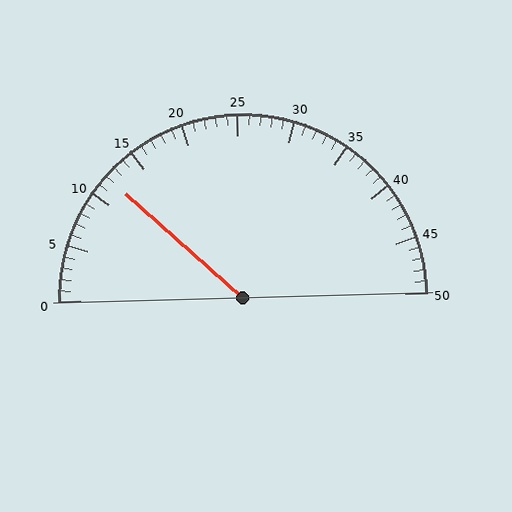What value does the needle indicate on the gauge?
The needle indicates approximately 12.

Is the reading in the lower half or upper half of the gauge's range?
The reading is in the lower half of the range (0 to 50).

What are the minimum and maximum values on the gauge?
The gauge ranges from 0 to 50.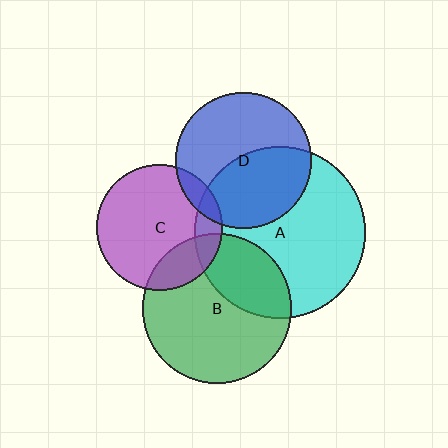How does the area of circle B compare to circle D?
Approximately 1.2 times.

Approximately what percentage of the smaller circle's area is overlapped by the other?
Approximately 15%.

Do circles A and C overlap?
Yes.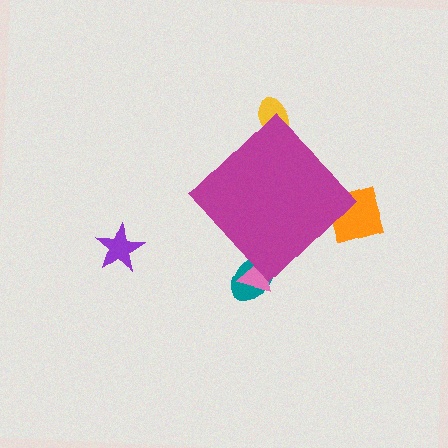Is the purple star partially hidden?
No, the purple star is fully visible.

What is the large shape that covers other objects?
A magenta diamond.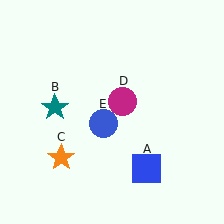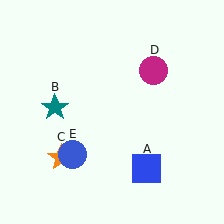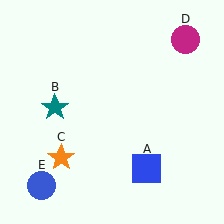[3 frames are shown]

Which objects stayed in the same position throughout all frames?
Blue square (object A) and teal star (object B) and orange star (object C) remained stationary.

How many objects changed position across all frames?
2 objects changed position: magenta circle (object D), blue circle (object E).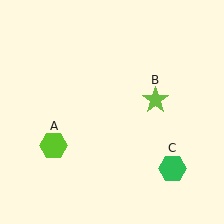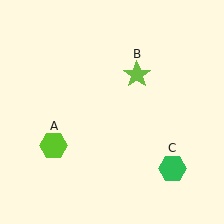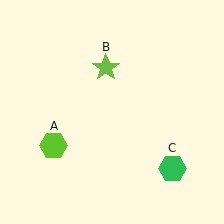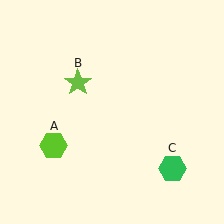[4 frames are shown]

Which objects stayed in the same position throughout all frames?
Lime hexagon (object A) and green hexagon (object C) remained stationary.